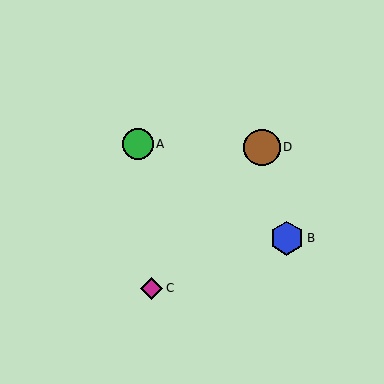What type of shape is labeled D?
Shape D is a brown circle.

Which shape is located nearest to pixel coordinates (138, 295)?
The magenta diamond (labeled C) at (152, 288) is nearest to that location.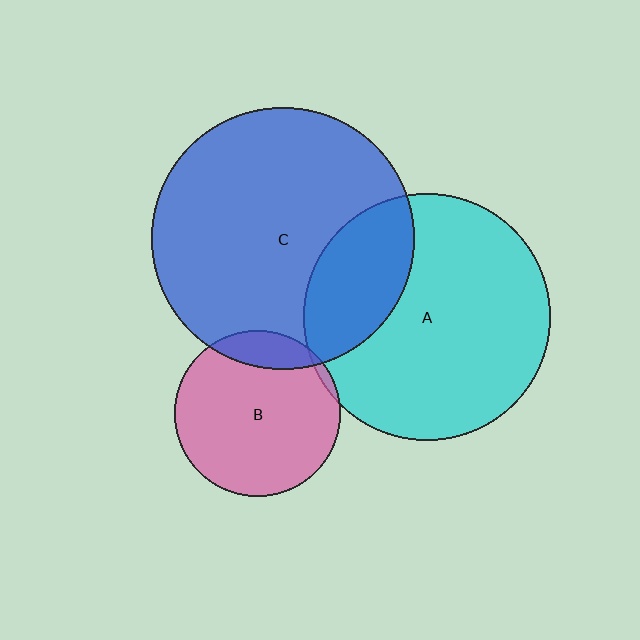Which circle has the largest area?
Circle C (blue).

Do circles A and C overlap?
Yes.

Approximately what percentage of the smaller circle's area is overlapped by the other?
Approximately 25%.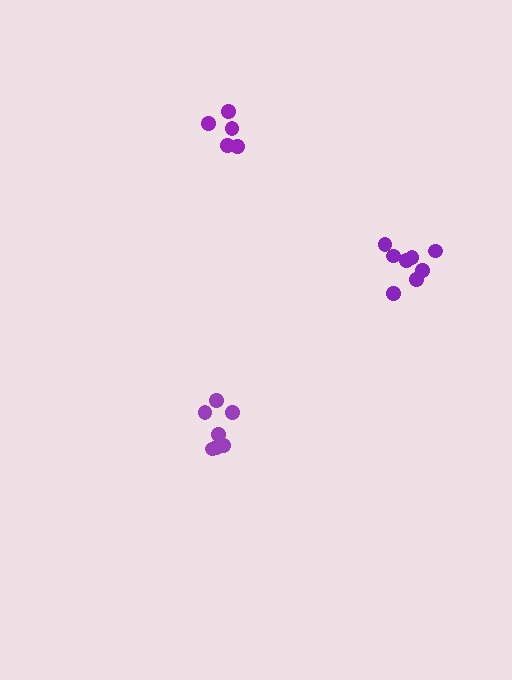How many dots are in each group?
Group 1: 7 dots, Group 2: 5 dots, Group 3: 8 dots (20 total).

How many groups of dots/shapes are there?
There are 3 groups.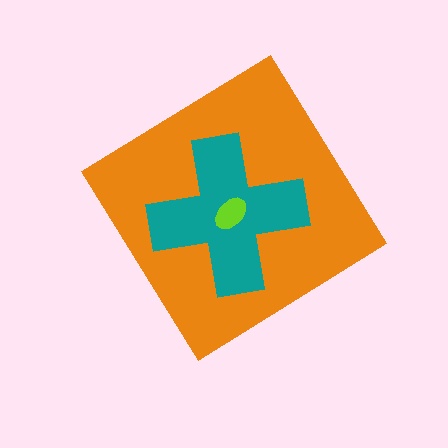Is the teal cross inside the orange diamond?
Yes.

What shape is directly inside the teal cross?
The lime ellipse.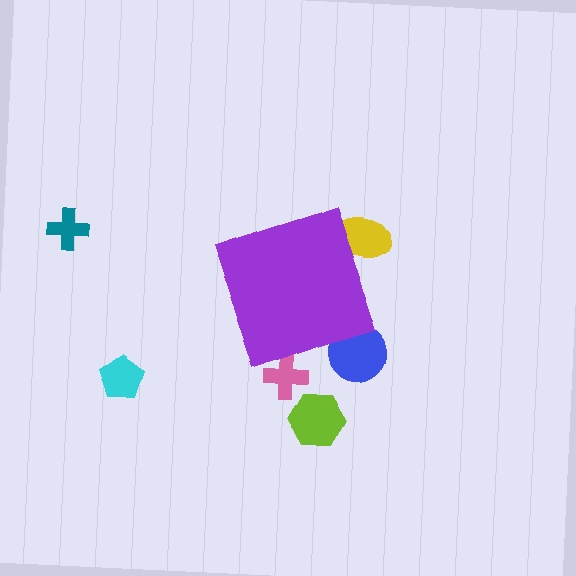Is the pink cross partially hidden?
Yes, the pink cross is partially hidden behind the purple diamond.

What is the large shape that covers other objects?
A purple diamond.